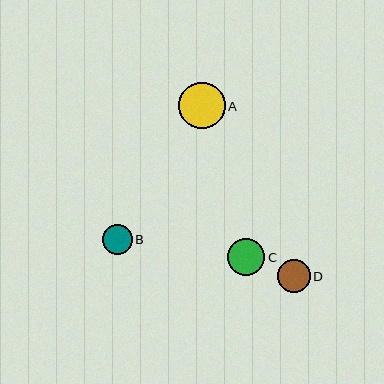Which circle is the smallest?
Circle B is the smallest with a size of approximately 30 pixels.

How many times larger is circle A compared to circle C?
Circle A is approximately 1.3 times the size of circle C.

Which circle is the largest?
Circle A is the largest with a size of approximately 47 pixels.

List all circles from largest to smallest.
From largest to smallest: A, C, D, B.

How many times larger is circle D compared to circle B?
Circle D is approximately 1.1 times the size of circle B.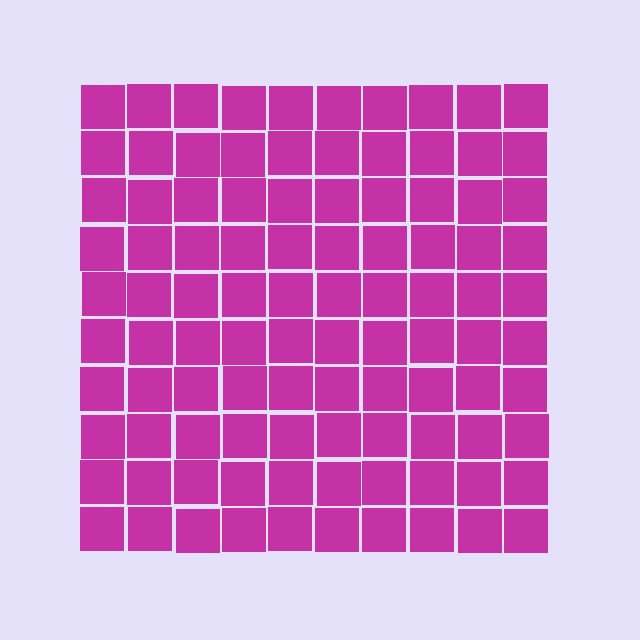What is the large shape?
The large shape is a square.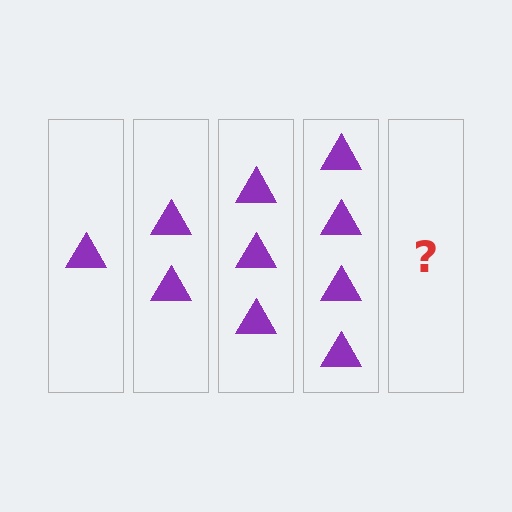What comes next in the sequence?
The next element should be 5 triangles.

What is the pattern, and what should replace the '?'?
The pattern is that each step adds one more triangle. The '?' should be 5 triangles.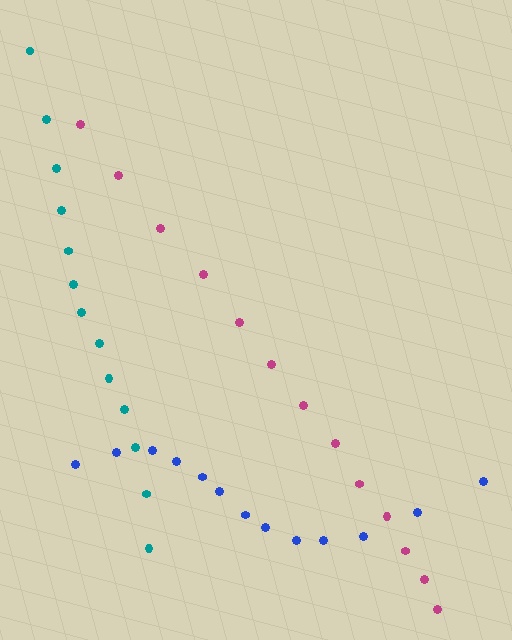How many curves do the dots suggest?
There are 3 distinct paths.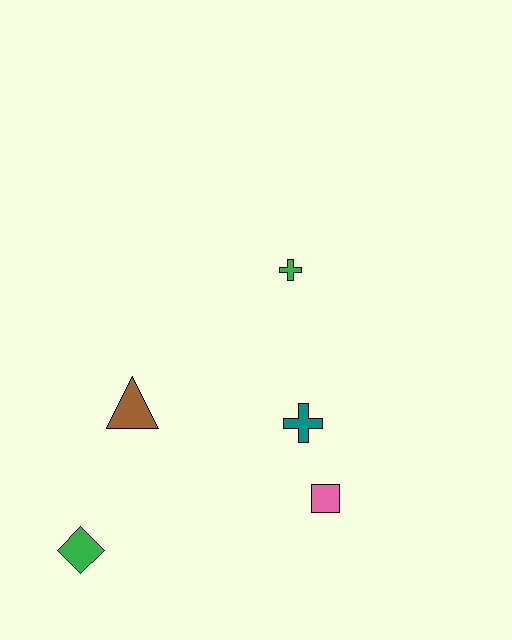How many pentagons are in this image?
There are no pentagons.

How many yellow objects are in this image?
There are no yellow objects.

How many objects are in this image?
There are 5 objects.